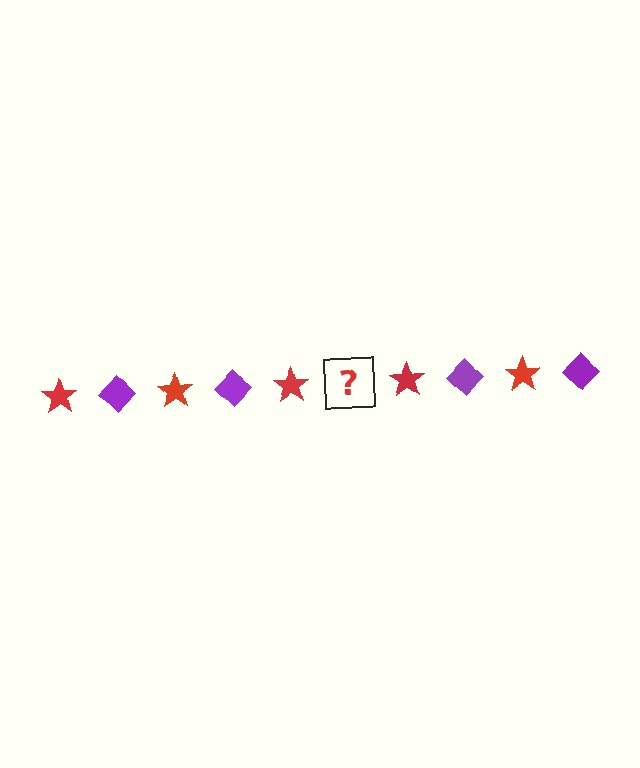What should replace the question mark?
The question mark should be replaced with a purple diamond.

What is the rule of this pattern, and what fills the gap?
The rule is that the pattern alternates between red star and purple diamond. The gap should be filled with a purple diamond.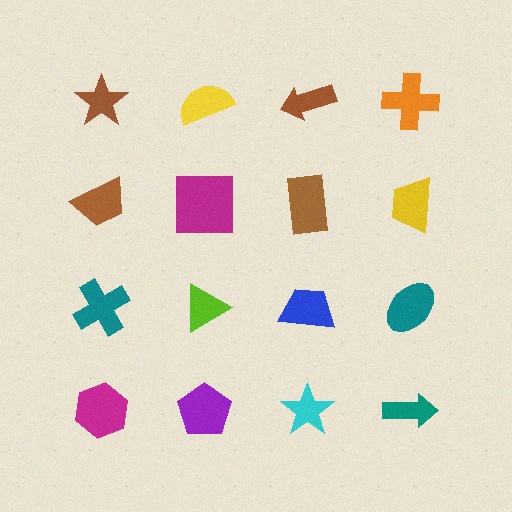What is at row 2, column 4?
A yellow trapezoid.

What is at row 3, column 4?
A teal ellipse.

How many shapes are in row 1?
4 shapes.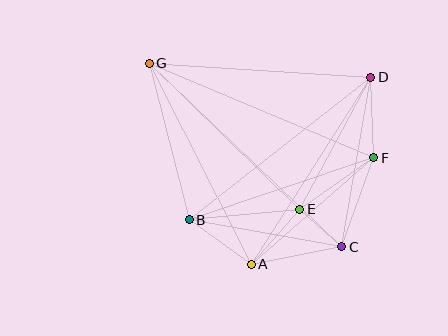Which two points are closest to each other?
Points C and E are closest to each other.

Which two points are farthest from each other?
Points C and G are farthest from each other.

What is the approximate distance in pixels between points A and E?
The distance between A and E is approximately 73 pixels.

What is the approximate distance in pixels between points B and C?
The distance between B and C is approximately 155 pixels.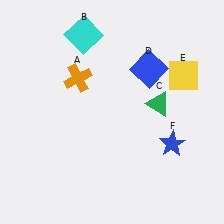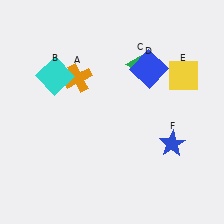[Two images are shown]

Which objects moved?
The objects that moved are: the cyan square (B), the green triangle (C).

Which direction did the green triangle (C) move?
The green triangle (C) moved up.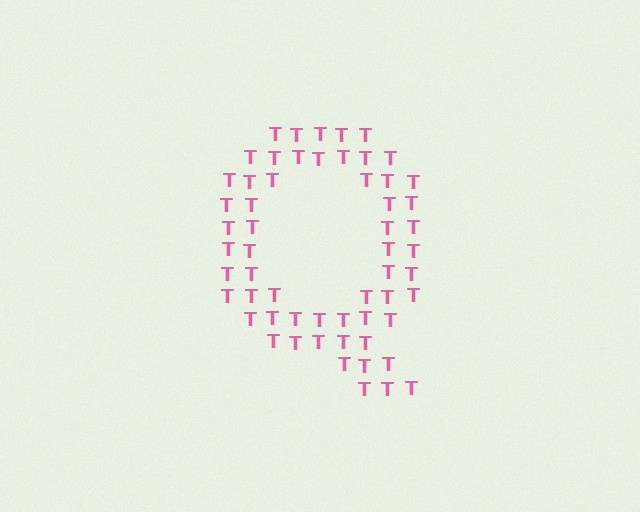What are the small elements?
The small elements are letter T's.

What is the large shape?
The large shape is the letter Q.